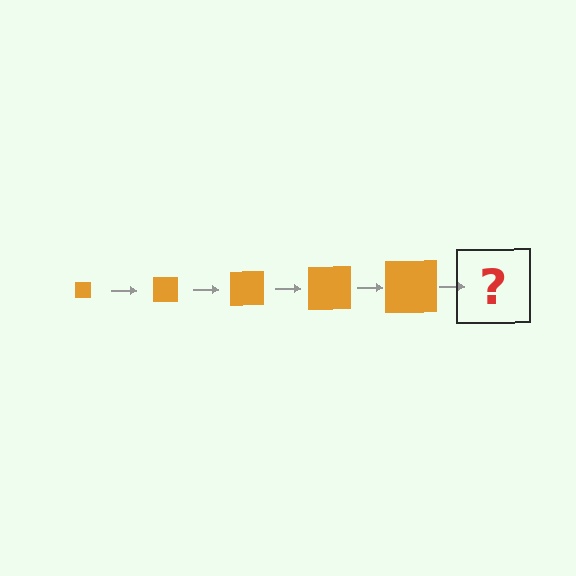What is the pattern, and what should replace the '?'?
The pattern is that the square gets progressively larger each step. The '?' should be an orange square, larger than the previous one.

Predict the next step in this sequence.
The next step is an orange square, larger than the previous one.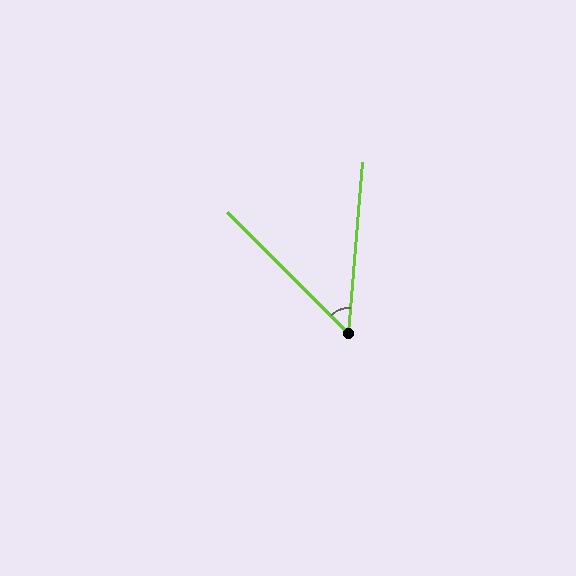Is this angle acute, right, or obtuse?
It is acute.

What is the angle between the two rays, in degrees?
Approximately 50 degrees.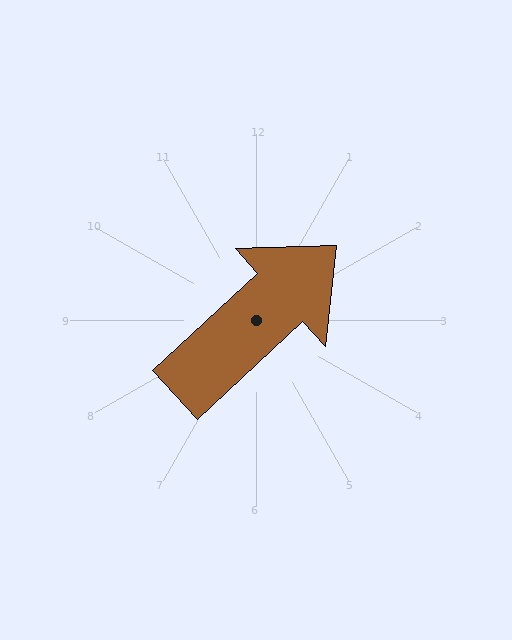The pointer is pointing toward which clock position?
Roughly 2 o'clock.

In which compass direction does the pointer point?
Northeast.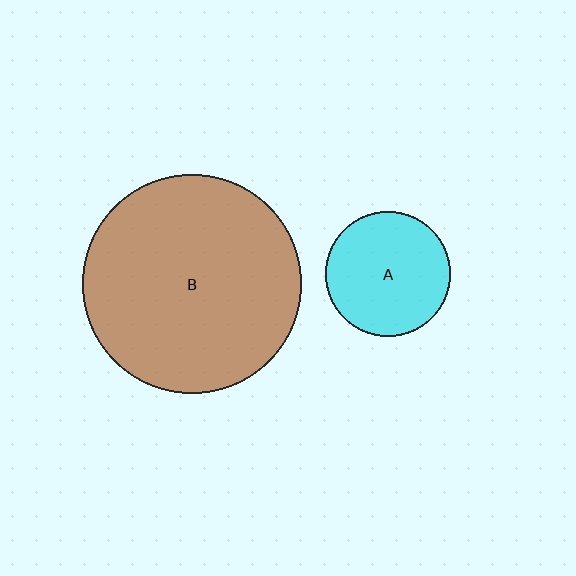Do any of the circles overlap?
No, none of the circles overlap.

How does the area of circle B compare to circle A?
Approximately 3.1 times.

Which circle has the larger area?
Circle B (brown).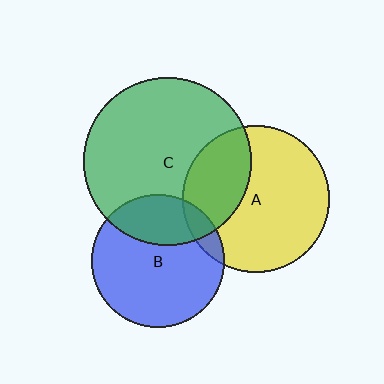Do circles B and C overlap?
Yes.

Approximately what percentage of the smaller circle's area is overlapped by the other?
Approximately 30%.